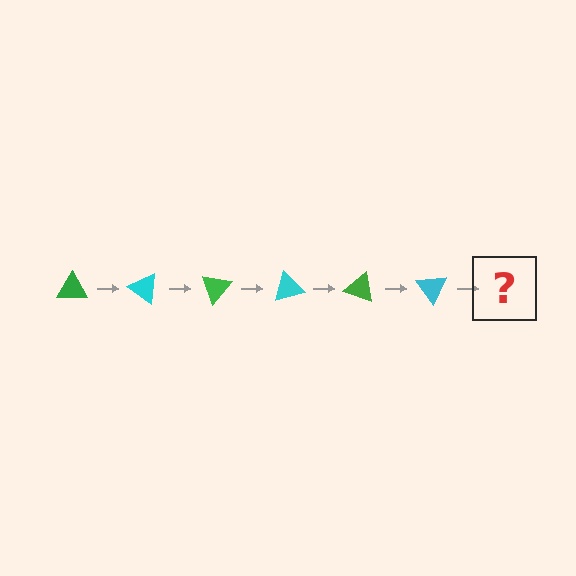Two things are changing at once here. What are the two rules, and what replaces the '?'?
The two rules are that it rotates 35 degrees each step and the color cycles through green and cyan. The '?' should be a green triangle, rotated 210 degrees from the start.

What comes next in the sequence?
The next element should be a green triangle, rotated 210 degrees from the start.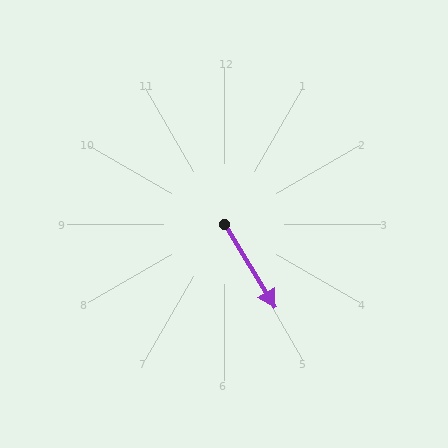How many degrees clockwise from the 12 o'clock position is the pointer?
Approximately 149 degrees.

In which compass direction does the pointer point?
Southeast.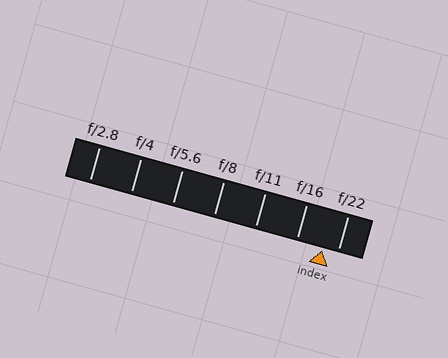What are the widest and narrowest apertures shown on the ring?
The widest aperture shown is f/2.8 and the narrowest is f/22.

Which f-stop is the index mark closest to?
The index mark is closest to f/22.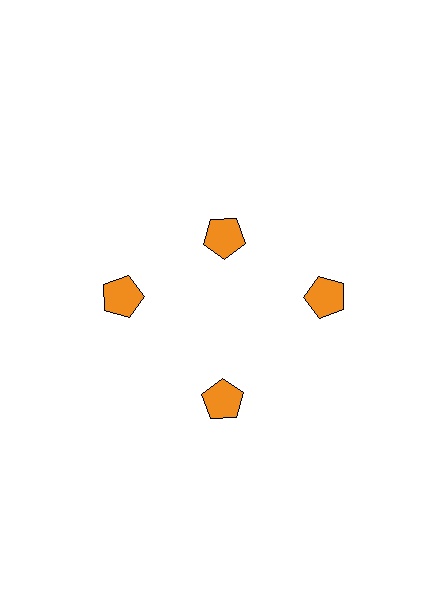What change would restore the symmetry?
The symmetry would be restored by moving it outward, back onto the ring so that all 4 pentagons sit at equal angles and equal distance from the center.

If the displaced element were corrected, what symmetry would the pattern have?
It would have 4-fold rotational symmetry — the pattern would map onto itself every 90 degrees.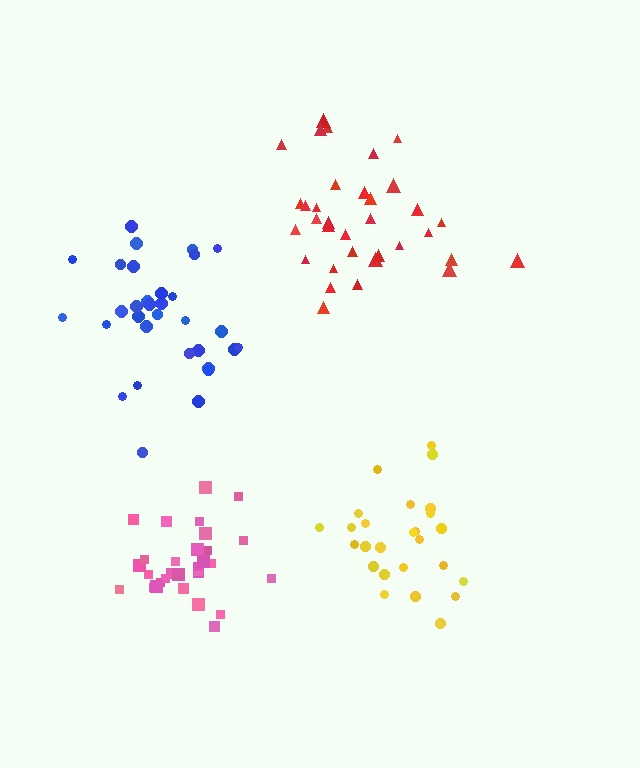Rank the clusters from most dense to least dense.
pink, yellow, blue, red.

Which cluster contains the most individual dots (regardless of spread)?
Red (34).